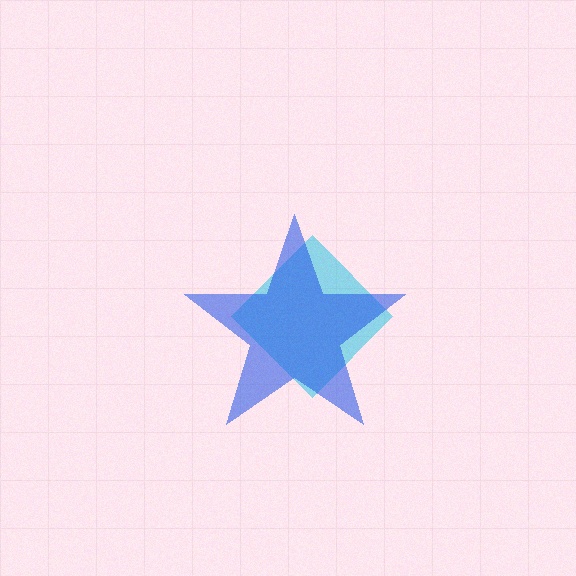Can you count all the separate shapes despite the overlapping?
Yes, there are 2 separate shapes.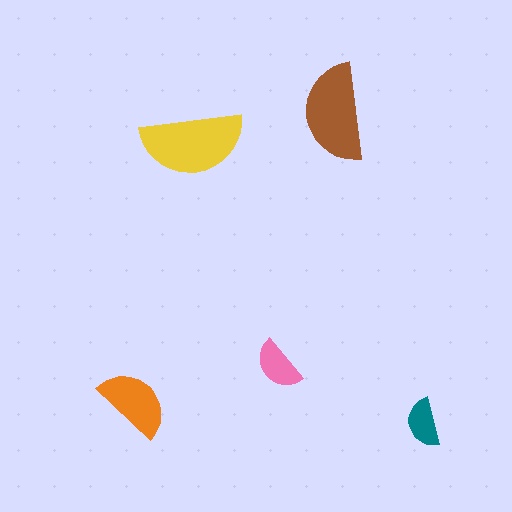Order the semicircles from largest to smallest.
the yellow one, the brown one, the orange one, the pink one, the teal one.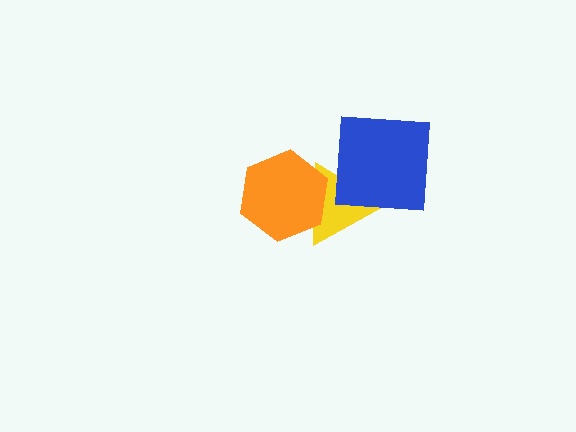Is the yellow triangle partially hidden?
Yes, it is partially covered by another shape.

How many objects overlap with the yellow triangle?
2 objects overlap with the yellow triangle.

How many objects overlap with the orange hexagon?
1 object overlaps with the orange hexagon.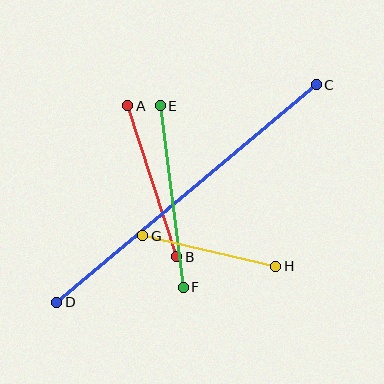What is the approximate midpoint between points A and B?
The midpoint is at approximately (152, 181) pixels.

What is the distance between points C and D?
The distance is approximately 339 pixels.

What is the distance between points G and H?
The distance is approximately 136 pixels.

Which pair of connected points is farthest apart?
Points C and D are farthest apart.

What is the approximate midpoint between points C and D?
The midpoint is at approximately (186, 193) pixels.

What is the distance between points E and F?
The distance is approximately 183 pixels.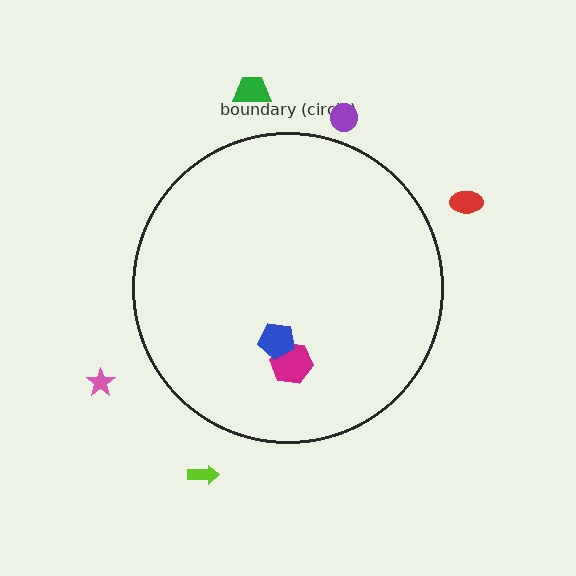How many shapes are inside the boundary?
2 inside, 5 outside.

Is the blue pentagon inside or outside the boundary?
Inside.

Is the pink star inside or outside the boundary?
Outside.